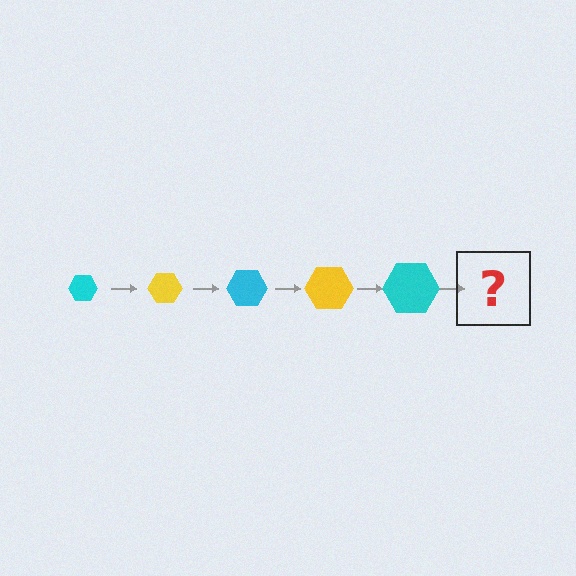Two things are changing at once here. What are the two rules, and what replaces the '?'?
The two rules are that the hexagon grows larger each step and the color cycles through cyan and yellow. The '?' should be a yellow hexagon, larger than the previous one.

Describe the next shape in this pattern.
It should be a yellow hexagon, larger than the previous one.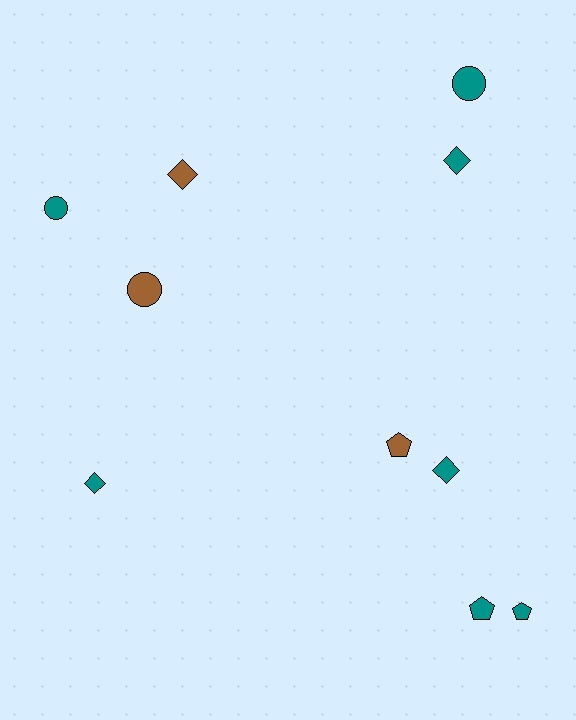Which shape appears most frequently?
Diamond, with 4 objects.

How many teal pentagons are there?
There are 2 teal pentagons.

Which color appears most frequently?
Teal, with 7 objects.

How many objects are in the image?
There are 10 objects.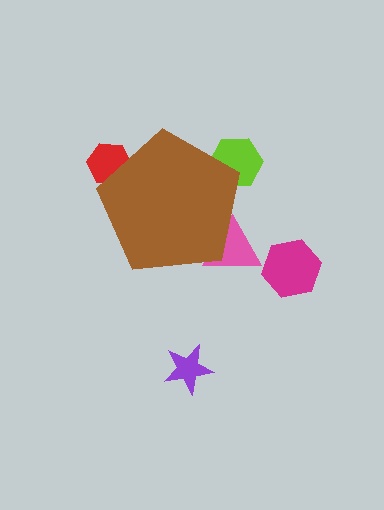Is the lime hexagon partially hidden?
Yes, the lime hexagon is partially hidden behind the brown pentagon.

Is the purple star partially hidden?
No, the purple star is fully visible.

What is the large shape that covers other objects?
A brown pentagon.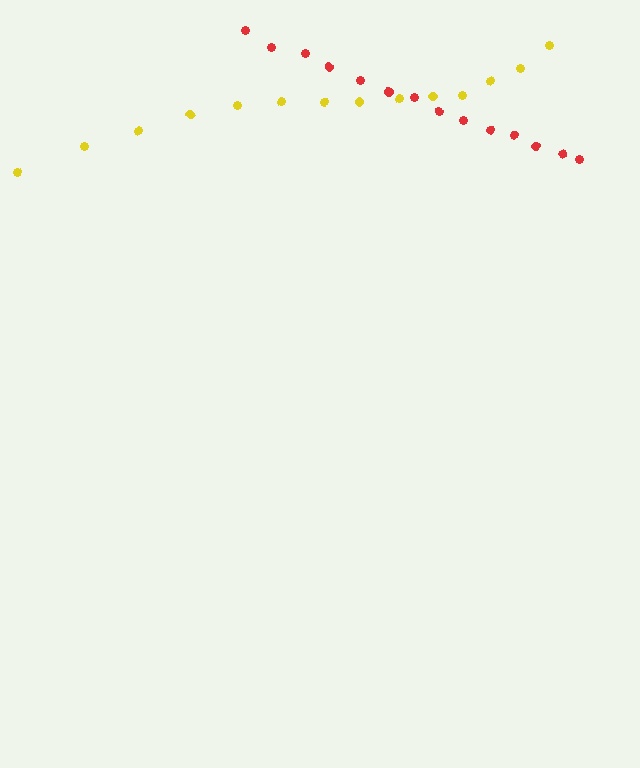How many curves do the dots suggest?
There are 2 distinct paths.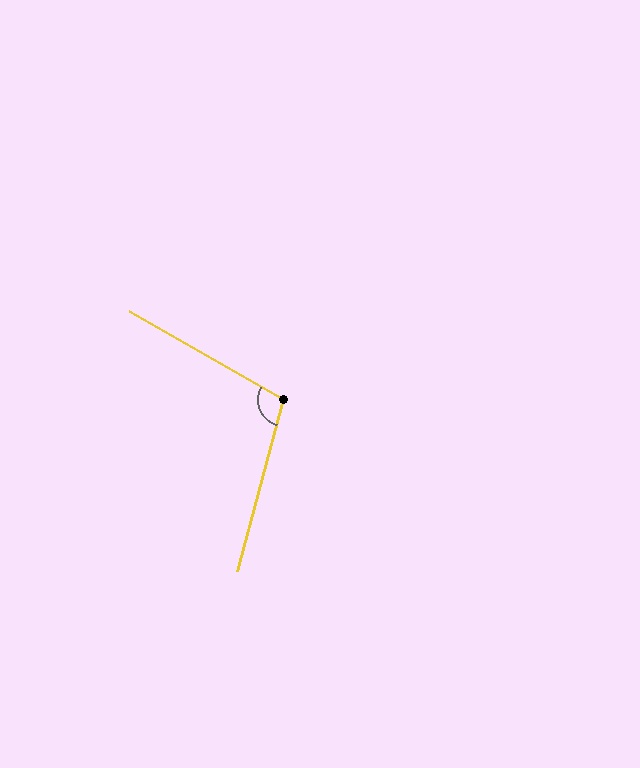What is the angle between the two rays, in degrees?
Approximately 104 degrees.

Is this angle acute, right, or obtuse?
It is obtuse.